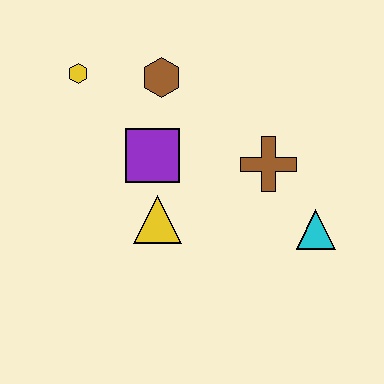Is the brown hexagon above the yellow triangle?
Yes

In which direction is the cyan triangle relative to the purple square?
The cyan triangle is to the right of the purple square.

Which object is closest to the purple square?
The yellow triangle is closest to the purple square.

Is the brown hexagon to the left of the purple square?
No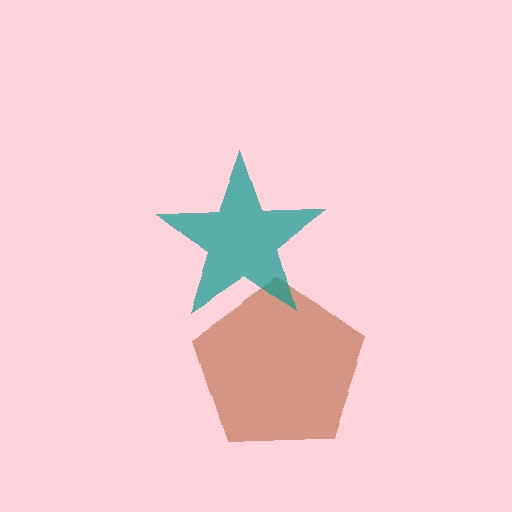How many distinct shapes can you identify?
There are 2 distinct shapes: a brown pentagon, a teal star.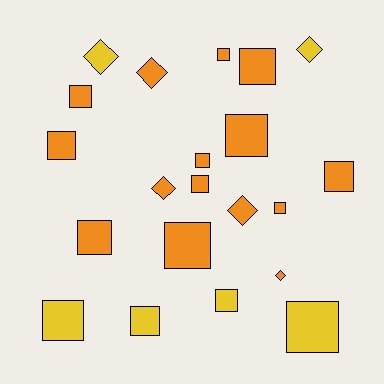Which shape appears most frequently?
Square, with 15 objects.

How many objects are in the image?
There are 21 objects.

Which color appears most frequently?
Orange, with 15 objects.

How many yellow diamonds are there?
There are 2 yellow diamonds.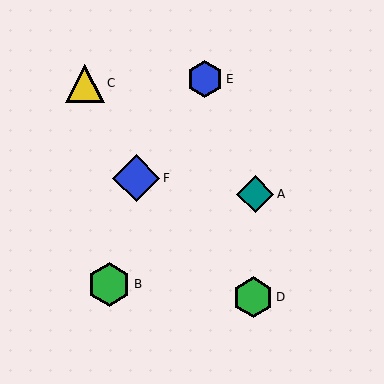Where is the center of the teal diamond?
The center of the teal diamond is at (255, 194).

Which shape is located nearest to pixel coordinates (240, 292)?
The green hexagon (labeled D) at (253, 297) is nearest to that location.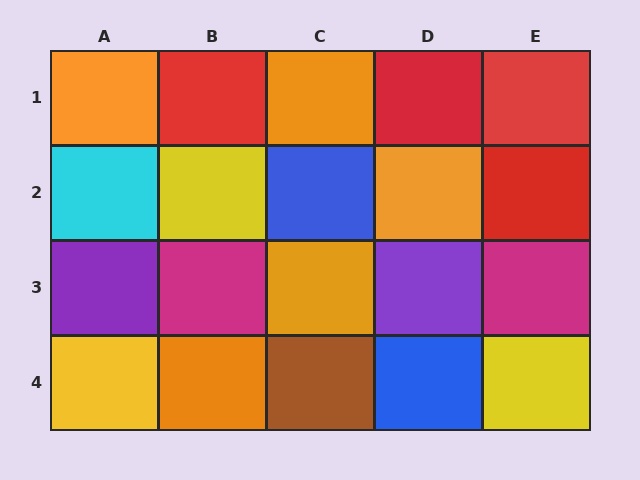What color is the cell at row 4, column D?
Blue.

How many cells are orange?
5 cells are orange.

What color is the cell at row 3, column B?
Magenta.